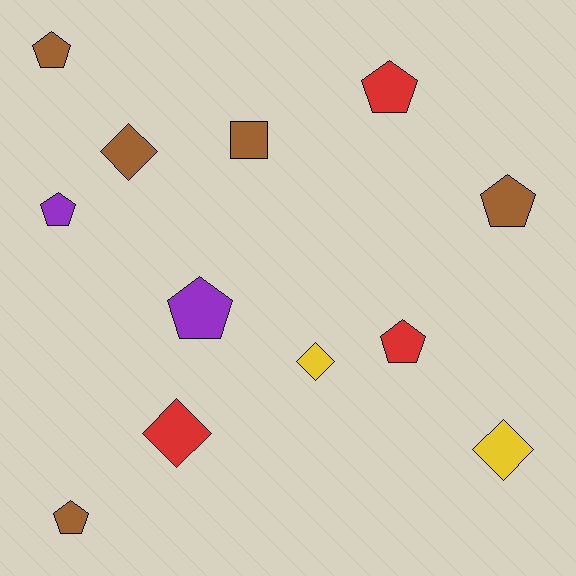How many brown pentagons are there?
There are 3 brown pentagons.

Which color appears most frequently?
Brown, with 5 objects.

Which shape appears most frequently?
Pentagon, with 7 objects.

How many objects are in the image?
There are 12 objects.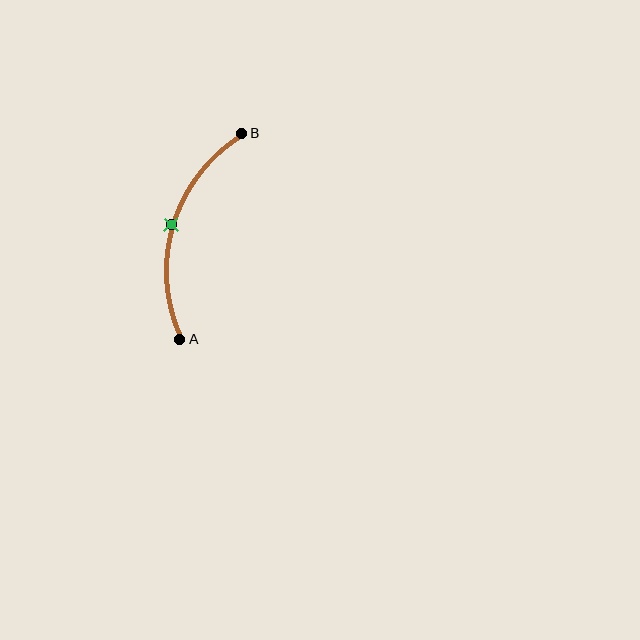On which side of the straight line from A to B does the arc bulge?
The arc bulges to the left of the straight line connecting A and B.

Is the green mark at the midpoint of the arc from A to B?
Yes. The green mark lies on the arc at equal arc-length from both A and B — it is the arc midpoint.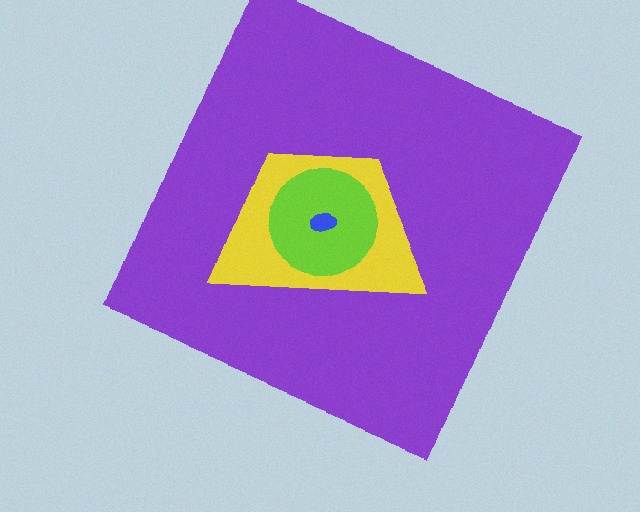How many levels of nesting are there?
4.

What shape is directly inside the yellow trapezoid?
The lime circle.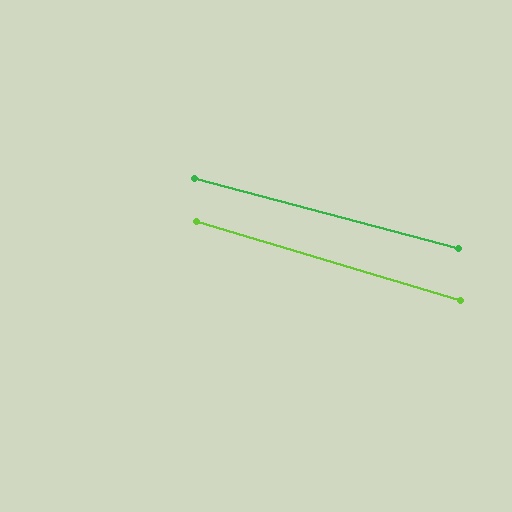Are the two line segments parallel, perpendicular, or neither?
Parallel — their directions differ by only 1.7°.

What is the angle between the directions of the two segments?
Approximately 2 degrees.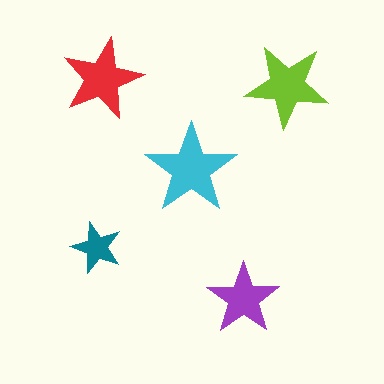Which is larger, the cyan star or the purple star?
The cyan one.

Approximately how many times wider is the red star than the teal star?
About 1.5 times wider.